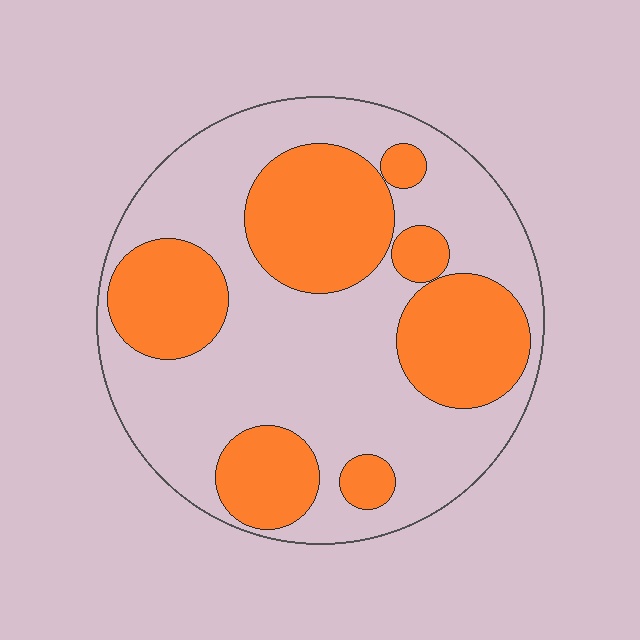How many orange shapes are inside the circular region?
7.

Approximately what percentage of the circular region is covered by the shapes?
Approximately 40%.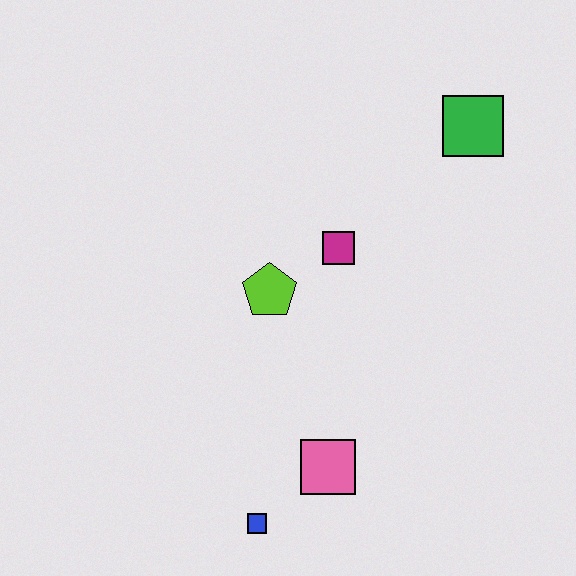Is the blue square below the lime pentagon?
Yes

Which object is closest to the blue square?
The pink square is closest to the blue square.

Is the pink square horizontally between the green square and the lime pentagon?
Yes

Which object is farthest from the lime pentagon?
The green square is farthest from the lime pentagon.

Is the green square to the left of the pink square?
No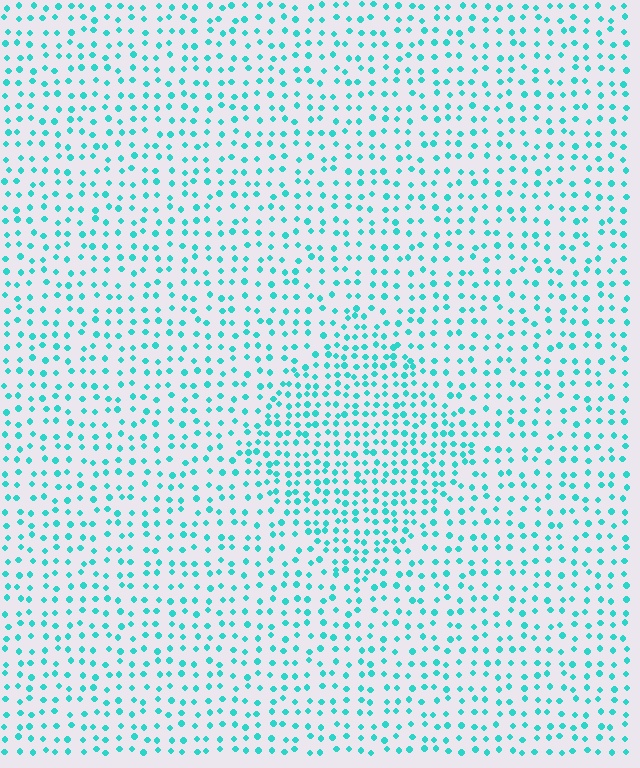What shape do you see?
I see a diamond.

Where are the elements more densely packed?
The elements are more densely packed inside the diamond boundary.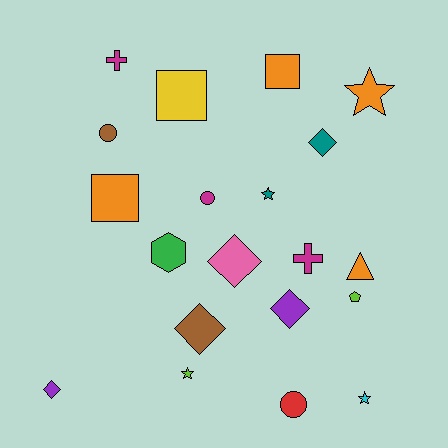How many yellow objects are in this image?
There is 1 yellow object.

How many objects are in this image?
There are 20 objects.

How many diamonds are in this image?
There are 5 diamonds.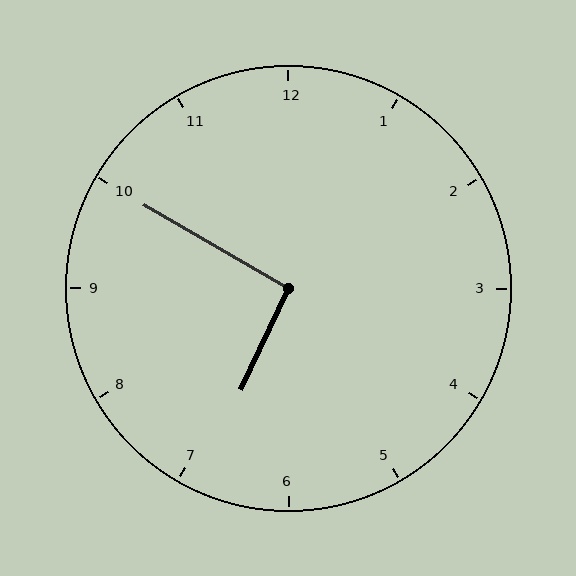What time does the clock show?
6:50.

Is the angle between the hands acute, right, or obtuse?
It is right.